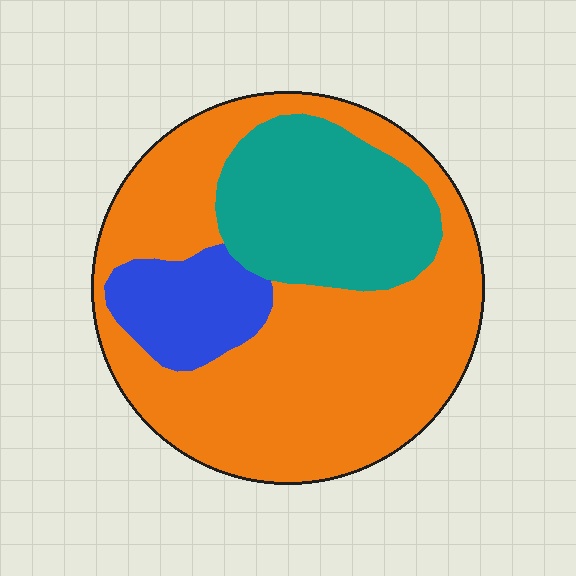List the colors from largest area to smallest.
From largest to smallest: orange, teal, blue.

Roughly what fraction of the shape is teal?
Teal takes up about one quarter (1/4) of the shape.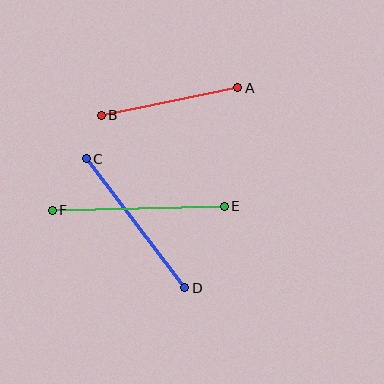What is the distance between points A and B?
The distance is approximately 139 pixels.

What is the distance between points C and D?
The distance is approximately 162 pixels.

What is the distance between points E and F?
The distance is approximately 172 pixels.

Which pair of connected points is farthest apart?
Points E and F are farthest apart.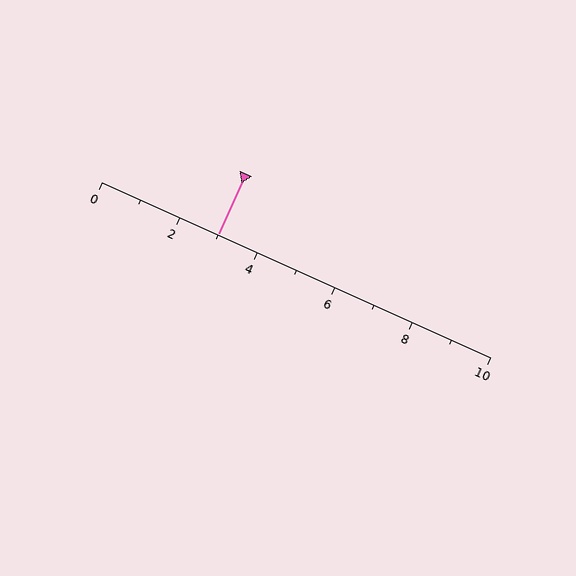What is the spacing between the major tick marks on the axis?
The major ticks are spaced 2 apart.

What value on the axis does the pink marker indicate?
The marker indicates approximately 3.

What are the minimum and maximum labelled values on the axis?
The axis runs from 0 to 10.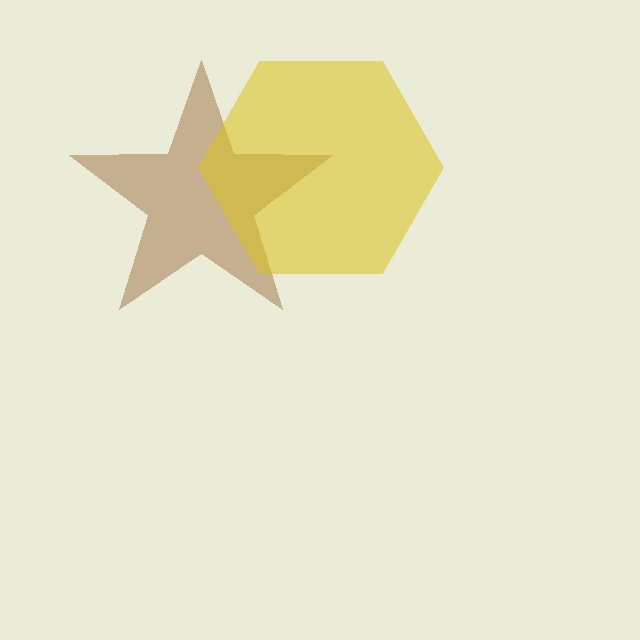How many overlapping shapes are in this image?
There are 2 overlapping shapes in the image.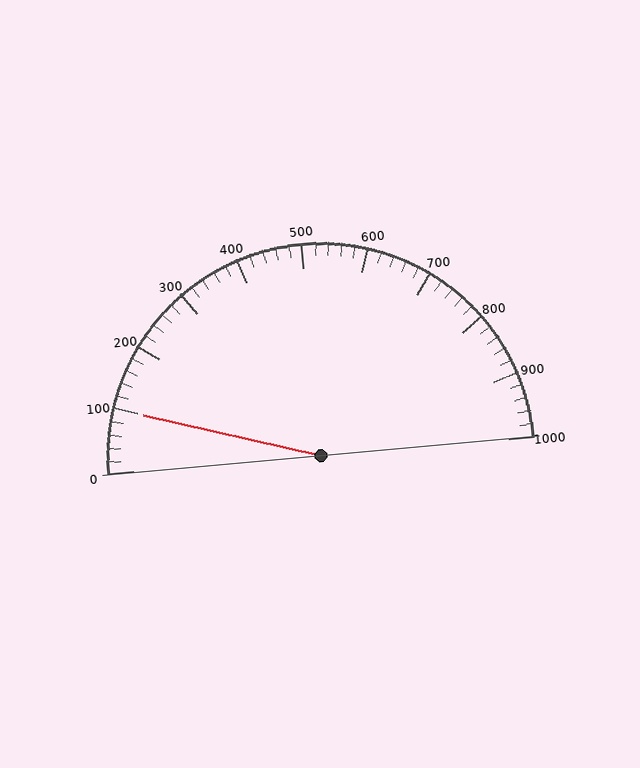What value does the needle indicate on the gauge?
The needle indicates approximately 100.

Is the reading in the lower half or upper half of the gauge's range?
The reading is in the lower half of the range (0 to 1000).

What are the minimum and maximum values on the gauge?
The gauge ranges from 0 to 1000.